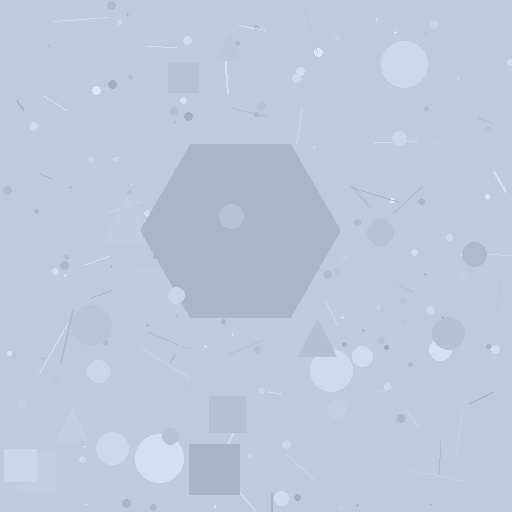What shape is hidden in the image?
A hexagon is hidden in the image.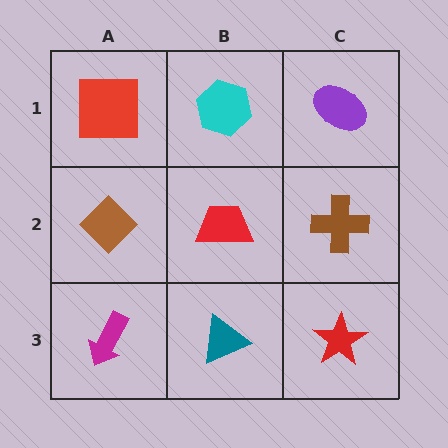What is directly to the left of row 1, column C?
A cyan hexagon.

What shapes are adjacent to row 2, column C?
A purple ellipse (row 1, column C), a red star (row 3, column C), a red trapezoid (row 2, column B).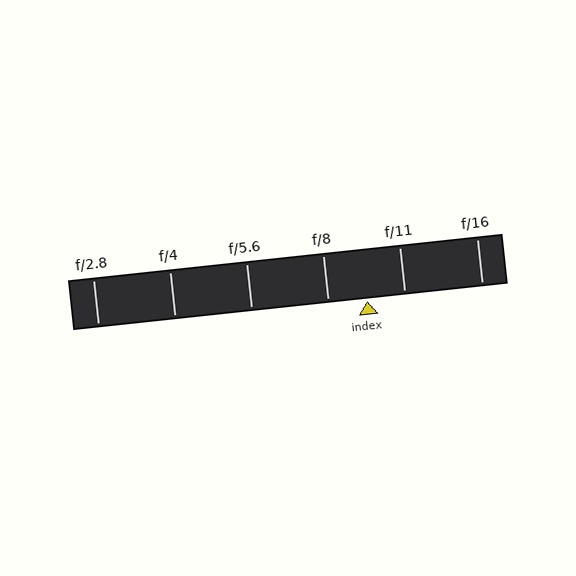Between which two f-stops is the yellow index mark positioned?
The index mark is between f/8 and f/11.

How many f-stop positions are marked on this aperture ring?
There are 6 f-stop positions marked.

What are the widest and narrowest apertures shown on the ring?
The widest aperture shown is f/2.8 and the narrowest is f/16.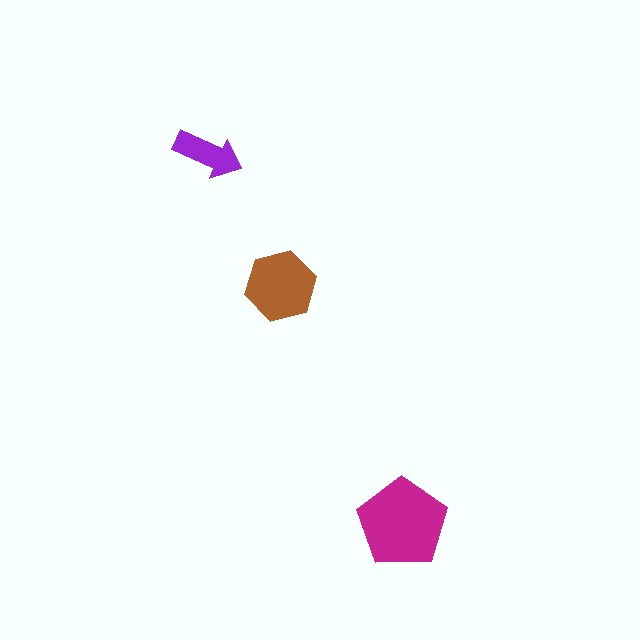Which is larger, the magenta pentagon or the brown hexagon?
The magenta pentagon.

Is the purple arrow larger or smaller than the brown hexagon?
Smaller.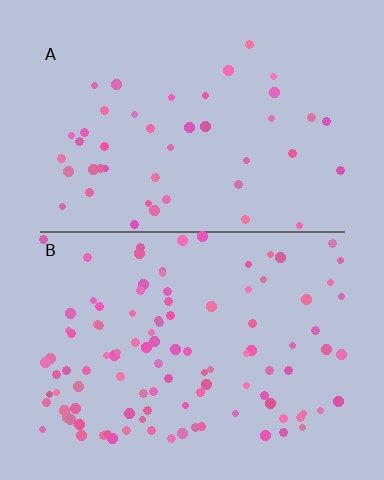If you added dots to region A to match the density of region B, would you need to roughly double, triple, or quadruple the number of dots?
Approximately double.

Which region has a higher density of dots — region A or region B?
B (the bottom).